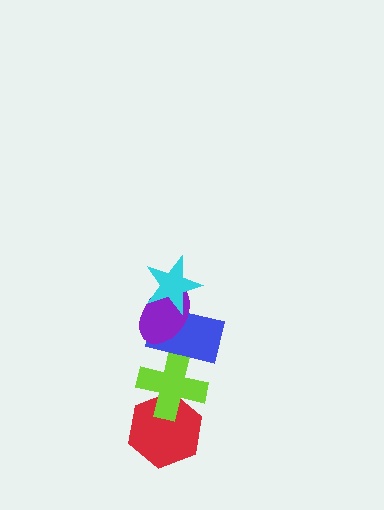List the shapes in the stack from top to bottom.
From top to bottom: the cyan star, the purple ellipse, the blue rectangle, the lime cross, the red hexagon.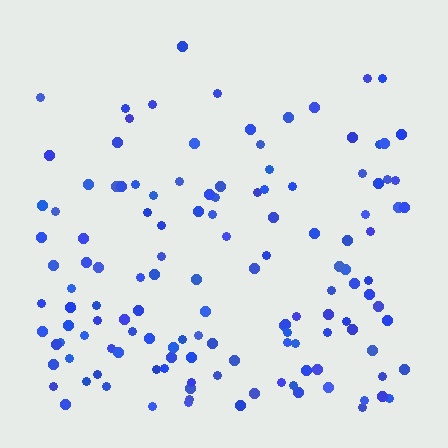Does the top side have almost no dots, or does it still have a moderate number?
Still a moderate number, just noticeably fewer than the bottom.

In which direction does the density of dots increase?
From top to bottom, with the bottom side densest.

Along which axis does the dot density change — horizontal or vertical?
Vertical.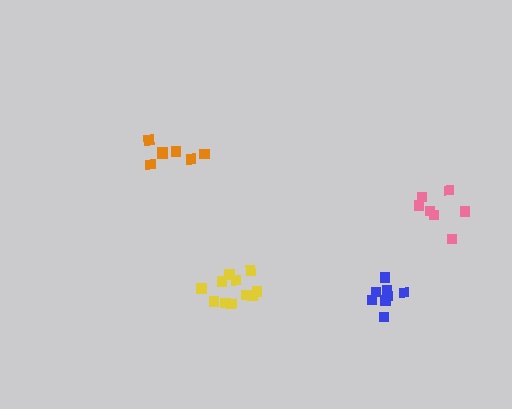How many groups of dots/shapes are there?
There are 4 groups.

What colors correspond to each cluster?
The clusters are colored: yellow, orange, pink, blue.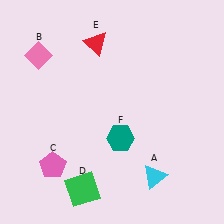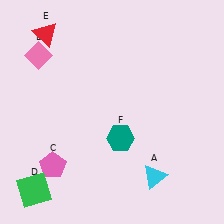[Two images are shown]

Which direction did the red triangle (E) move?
The red triangle (E) moved left.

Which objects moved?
The objects that moved are: the green square (D), the red triangle (E).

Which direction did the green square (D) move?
The green square (D) moved left.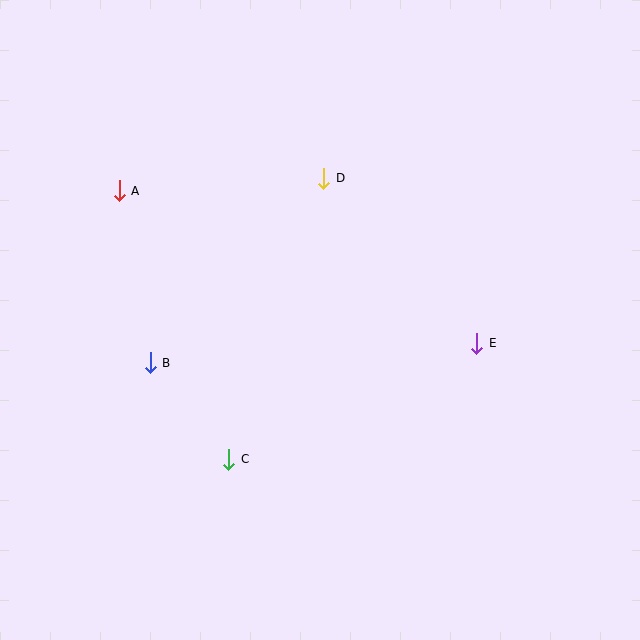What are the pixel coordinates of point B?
Point B is at (150, 363).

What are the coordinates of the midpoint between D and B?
The midpoint between D and B is at (237, 270).